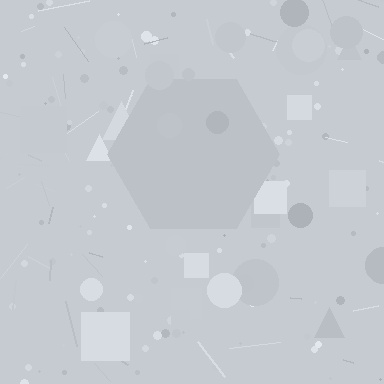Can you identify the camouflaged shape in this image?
The camouflaged shape is a hexagon.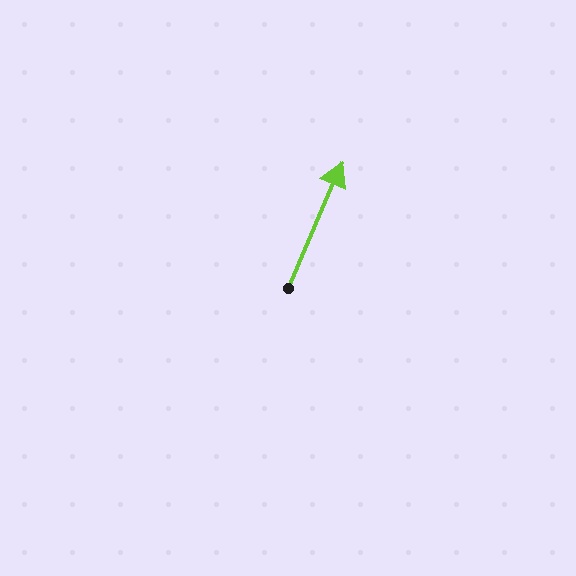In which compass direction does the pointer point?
Northeast.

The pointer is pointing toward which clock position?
Roughly 1 o'clock.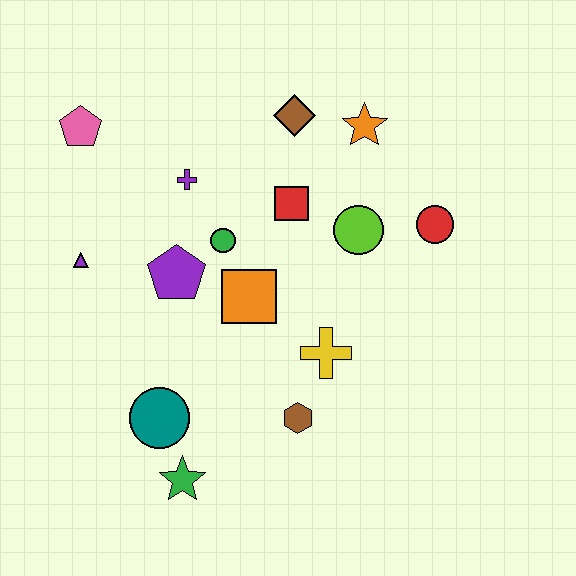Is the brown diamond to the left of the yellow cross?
Yes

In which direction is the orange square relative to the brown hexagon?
The orange square is above the brown hexagon.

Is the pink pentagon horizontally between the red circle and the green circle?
No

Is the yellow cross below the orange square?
Yes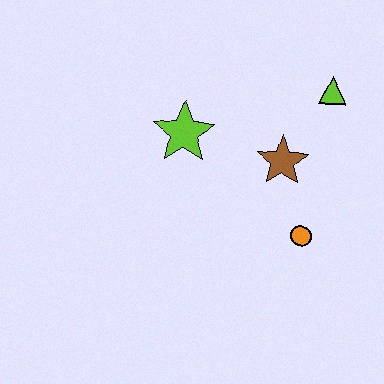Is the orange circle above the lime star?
No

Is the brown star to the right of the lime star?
Yes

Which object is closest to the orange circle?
The brown star is closest to the orange circle.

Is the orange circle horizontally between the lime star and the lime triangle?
Yes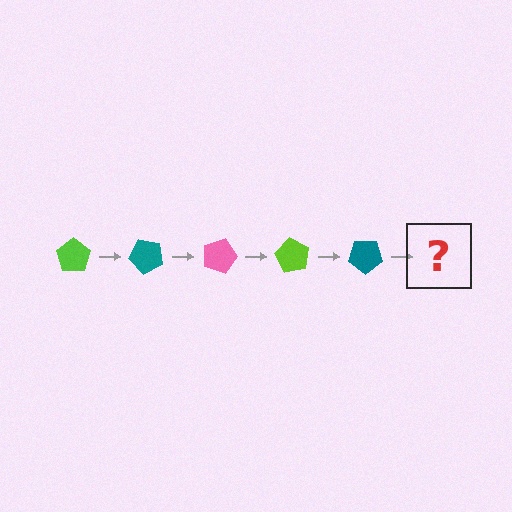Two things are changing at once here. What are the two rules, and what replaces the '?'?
The two rules are that it rotates 45 degrees each step and the color cycles through lime, teal, and pink. The '?' should be a pink pentagon, rotated 225 degrees from the start.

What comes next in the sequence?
The next element should be a pink pentagon, rotated 225 degrees from the start.